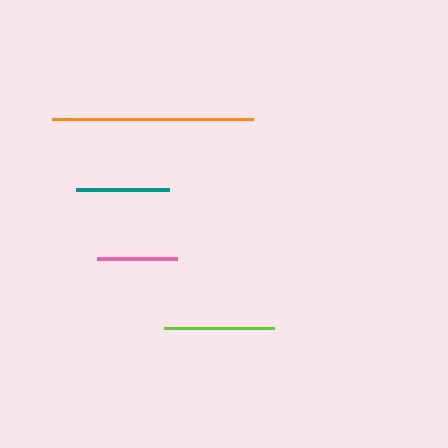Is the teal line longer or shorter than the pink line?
The teal line is longer than the pink line.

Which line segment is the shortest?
The pink line is the shortest at approximately 80 pixels.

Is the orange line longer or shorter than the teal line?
The orange line is longer than the teal line.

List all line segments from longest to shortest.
From longest to shortest: orange, lime, teal, pink.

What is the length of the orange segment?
The orange segment is approximately 201 pixels long.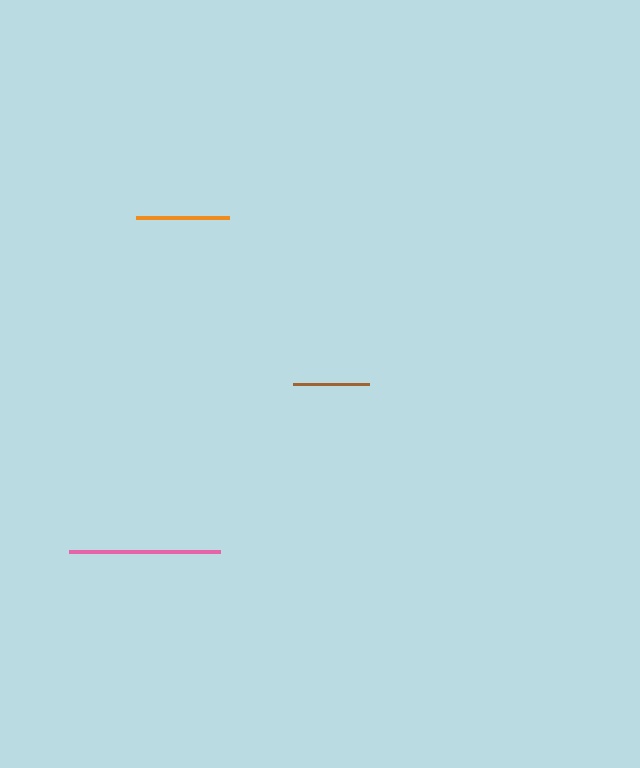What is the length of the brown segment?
The brown segment is approximately 76 pixels long.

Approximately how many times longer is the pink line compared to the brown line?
The pink line is approximately 2.0 times the length of the brown line.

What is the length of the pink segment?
The pink segment is approximately 151 pixels long.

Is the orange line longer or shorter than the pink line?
The pink line is longer than the orange line.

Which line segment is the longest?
The pink line is the longest at approximately 151 pixels.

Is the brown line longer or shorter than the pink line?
The pink line is longer than the brown line.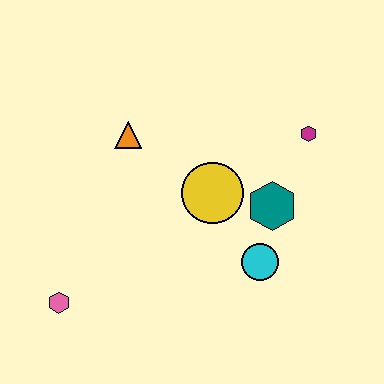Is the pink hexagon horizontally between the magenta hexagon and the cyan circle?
No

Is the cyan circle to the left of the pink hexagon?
No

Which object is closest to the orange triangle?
The yellow circle is closest to the orange triangle.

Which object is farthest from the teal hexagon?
The pink hexagon is farthest from the teal hexagon.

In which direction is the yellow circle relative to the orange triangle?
The yellow circle is to the right of the orange triangle.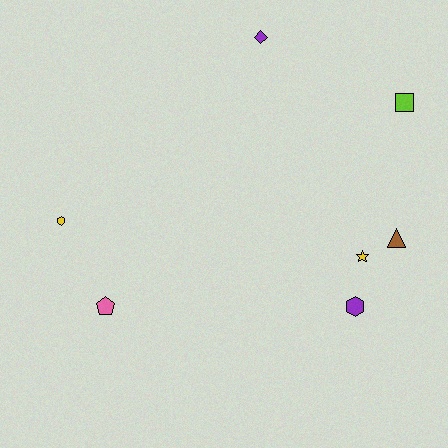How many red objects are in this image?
There are no red objects.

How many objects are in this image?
There are 7 objects.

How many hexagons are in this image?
There are 2 hexagons.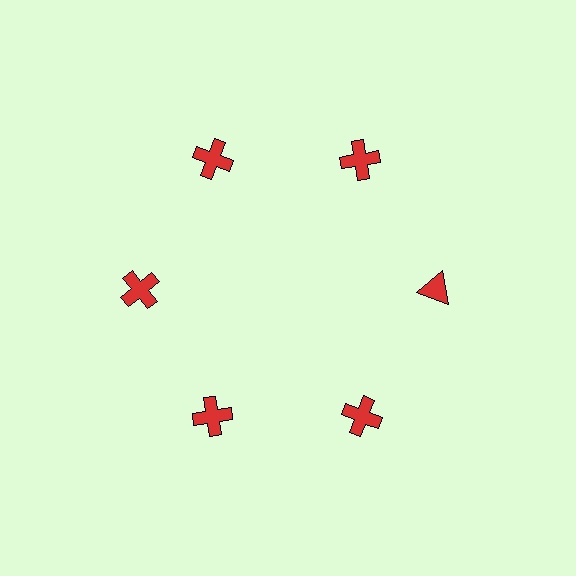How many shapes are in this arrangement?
There are 6 shapes arranged in a ring pattern.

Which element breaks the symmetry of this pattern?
The red triangle at roughly the 3 o'clock position breaks the symmetry. All other shapes are red crosses.